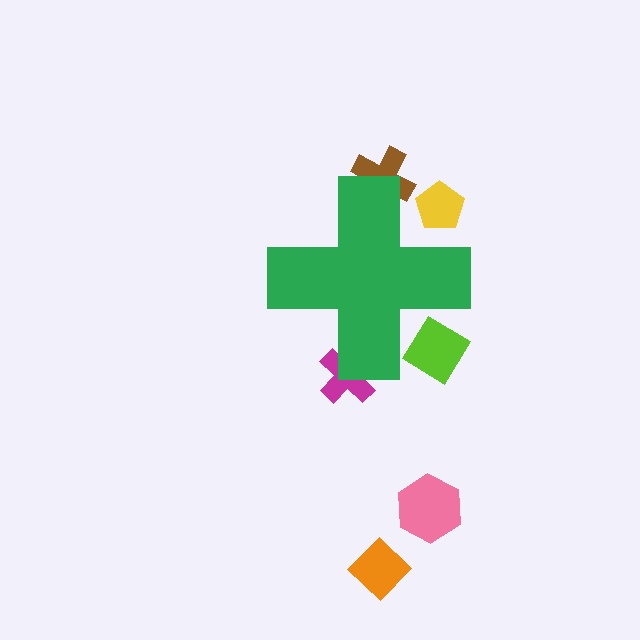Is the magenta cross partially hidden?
Yes, the magenta cross is partially hidden behind the green cross.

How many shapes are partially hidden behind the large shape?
4 shapes are partially hidden.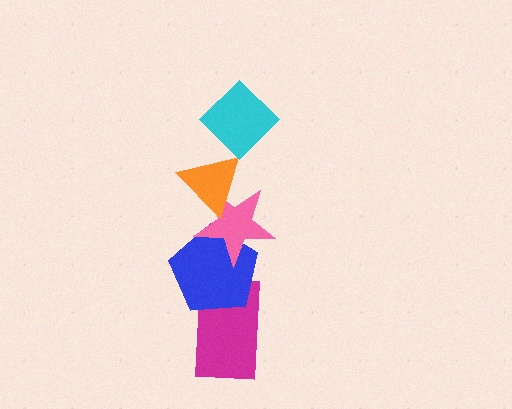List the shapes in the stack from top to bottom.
From top to bottom: the cyan diamond, the orange triangle, the pink star, the blue pentagon, the magenta rectangle.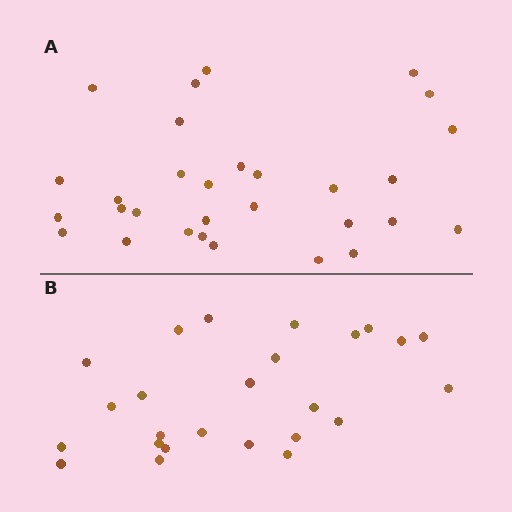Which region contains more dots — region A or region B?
Region A (the top region) has more dots.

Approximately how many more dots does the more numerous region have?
Region A has about 5 more dots than region B.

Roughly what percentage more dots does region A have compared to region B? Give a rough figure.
About 20% more.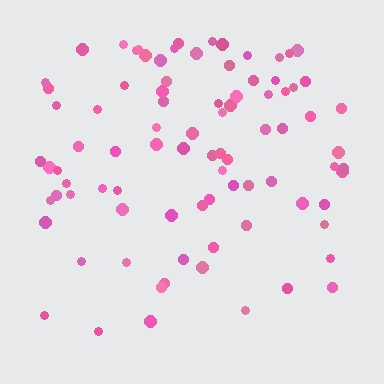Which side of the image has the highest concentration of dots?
The top.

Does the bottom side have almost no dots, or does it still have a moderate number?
Still a moderate number, just noticeably fewer than the top.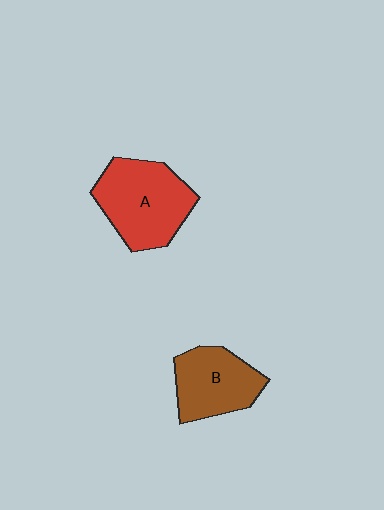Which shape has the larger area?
Shape A (red).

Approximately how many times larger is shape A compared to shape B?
Approximately 1.3 times.